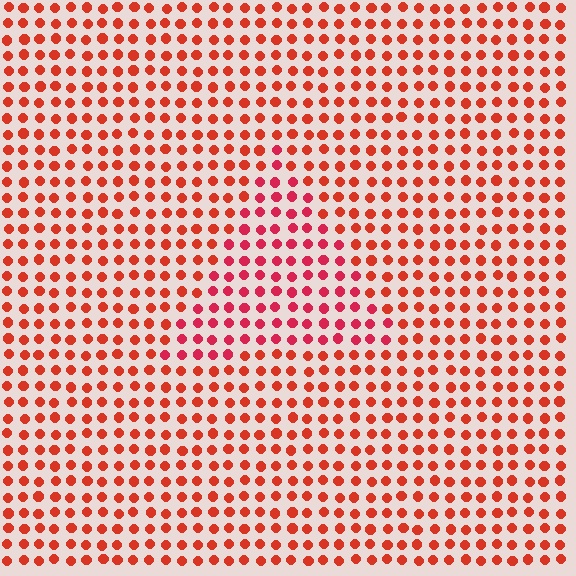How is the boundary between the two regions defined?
The boundary is defined purely by a slight shift in hue (about 21 degrees). Spacing, size, and orientation are identical on both sides.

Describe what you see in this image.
The image is filled with small red elements in a uniform arrangement. A triangle-shaped region is visible where the elements are tinted to a slightly different hue, forming a subtle color boundary.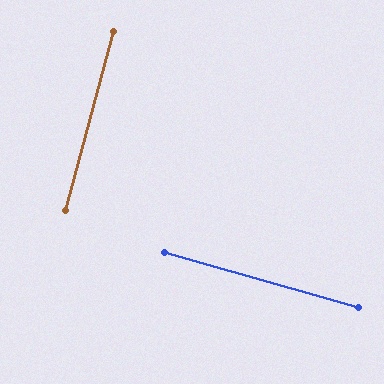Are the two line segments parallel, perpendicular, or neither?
Perpendicular — they meet at approximately 89°.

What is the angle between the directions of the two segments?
Approximately 89 degrees.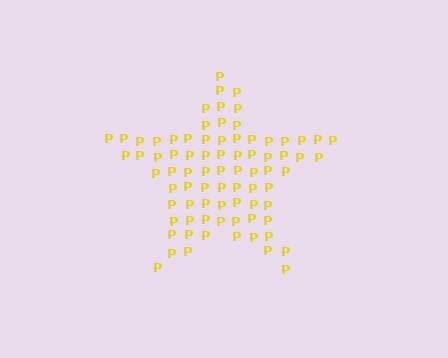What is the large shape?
The large shape is a star.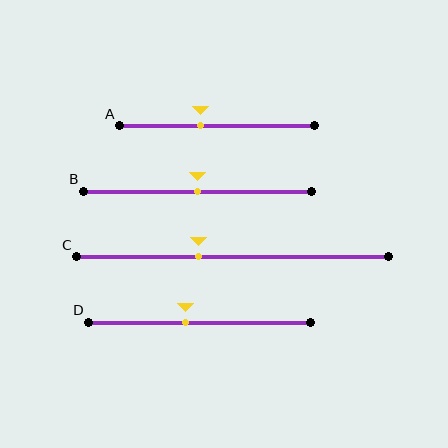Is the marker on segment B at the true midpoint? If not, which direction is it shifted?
Yes, the marker on segment B is at the true midpoint.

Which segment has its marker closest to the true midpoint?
Segment B has its marker closest to the true midpoint.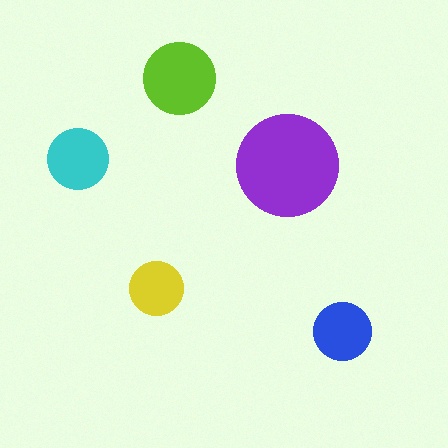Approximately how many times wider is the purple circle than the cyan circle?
About 1.5 times wider.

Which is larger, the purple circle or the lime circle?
The purple one.